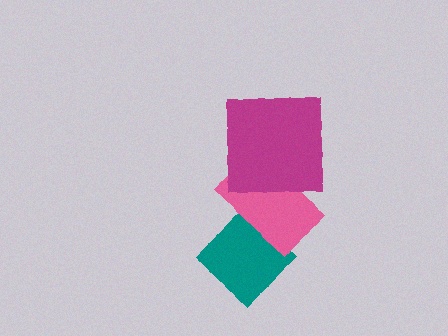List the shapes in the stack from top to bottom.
From top to bottom: the magenta square, the pink rectangle, the teal diamond.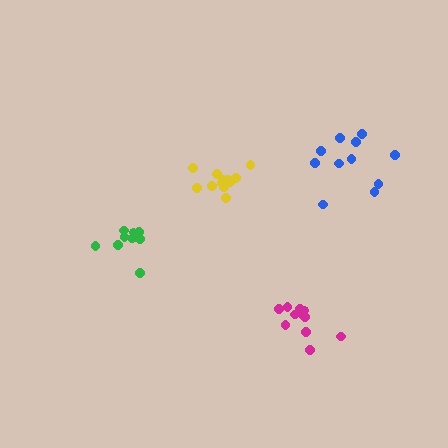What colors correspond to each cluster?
The clusters are colored: magenta, yellow, blue, green.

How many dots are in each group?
Group 1: 11 dots, Group 2: 12 dots, Group 3: 11 dots, Group 4: 11 dots (45 total).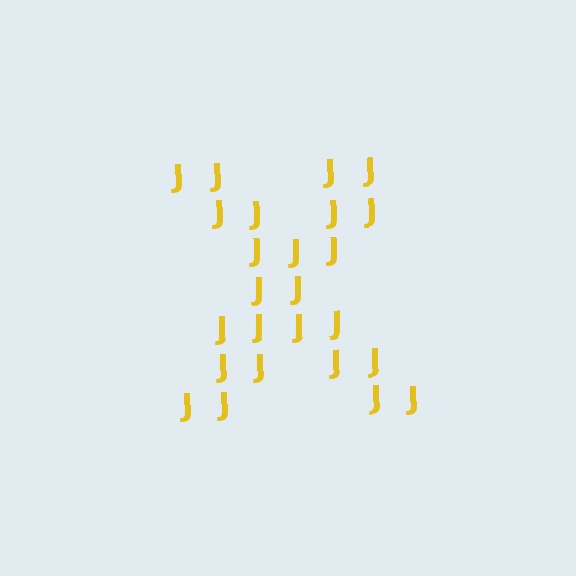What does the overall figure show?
The overall figure shows the letter X.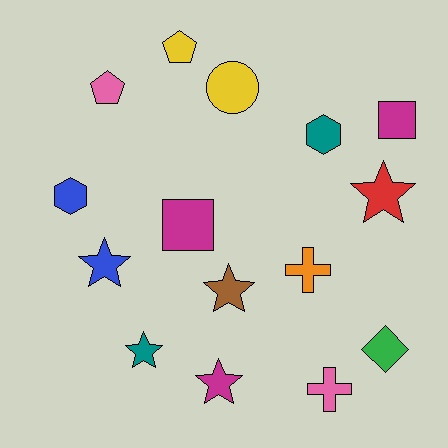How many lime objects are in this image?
There are no lime objects.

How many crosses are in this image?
There are 2 crosses.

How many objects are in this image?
There are 15 objects.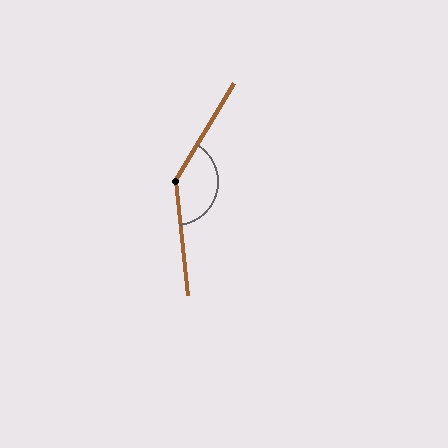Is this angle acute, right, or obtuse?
It is obtuse.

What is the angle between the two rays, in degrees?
Approximately 143 degrees.